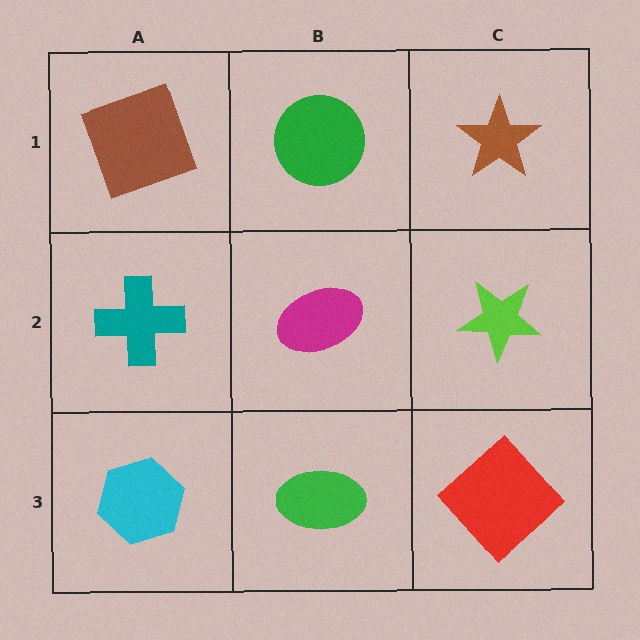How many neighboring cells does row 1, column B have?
3.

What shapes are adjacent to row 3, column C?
A lime star (row 2, column C), a green ellipse (row 3, column B).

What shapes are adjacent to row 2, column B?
A green circle (row 1, column B), a green ellipse (row 3, column B), a teal cross (row 2, column A), a lime star (row 2, column C).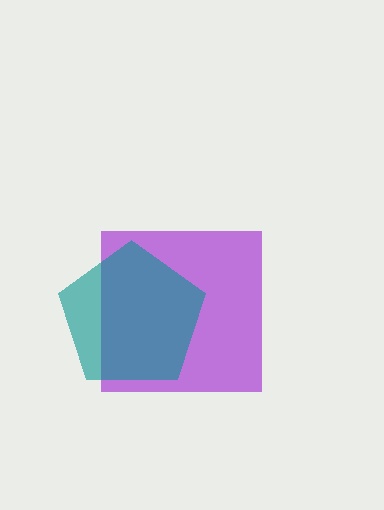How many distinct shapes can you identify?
There are 2 distinct shapes: a purple square, a teal pentagon.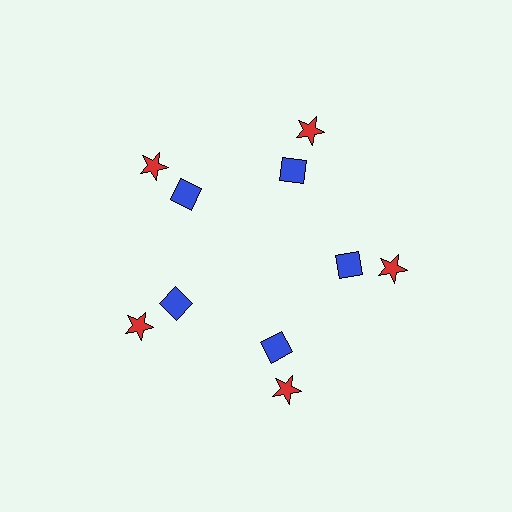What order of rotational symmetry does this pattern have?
This pattern has 5-fold rotational symmetry.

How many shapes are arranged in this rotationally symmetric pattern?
There are 10 shapes, arranged in 5 groups of 2.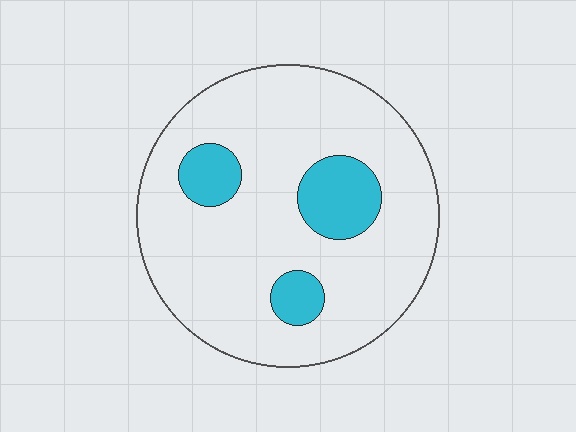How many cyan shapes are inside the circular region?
3.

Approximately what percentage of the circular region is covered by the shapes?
Approximately 15%.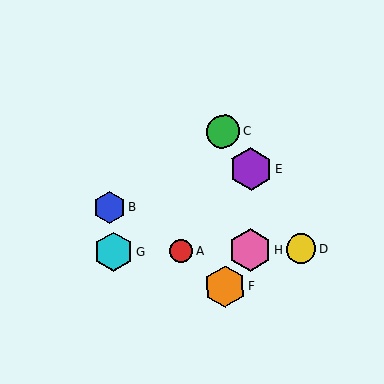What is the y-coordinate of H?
Object H is at y≈250.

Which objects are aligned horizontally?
Objects A, D, G, H are aligned horizontally.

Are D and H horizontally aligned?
Yes, both are at y≈249.